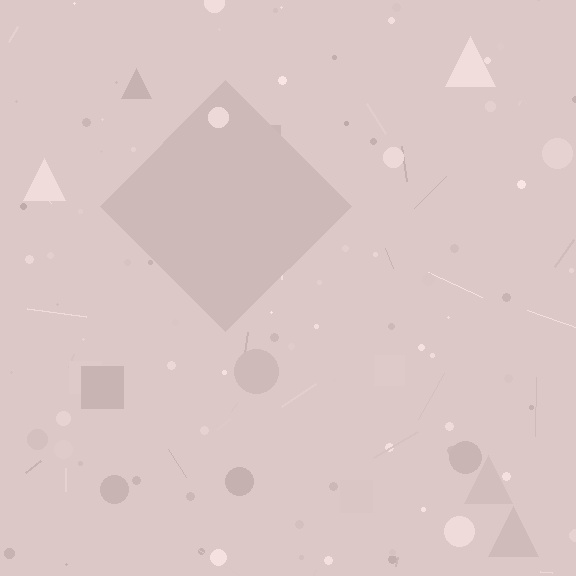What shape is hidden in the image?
A diamond is hidden in the image.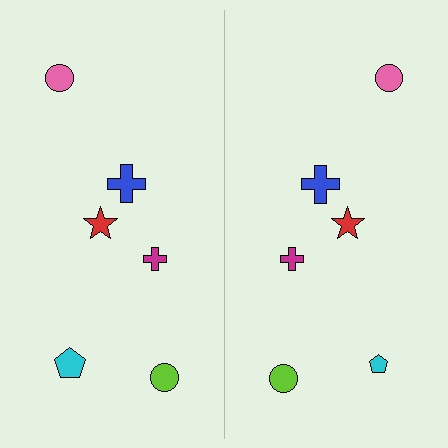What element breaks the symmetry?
The cyan pentagon on the right side has a different size than its mirror counterpart.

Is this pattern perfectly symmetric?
No, the pattern is not perfectly symmetric. The cyan pentagon on the right side has a different size than its mirror counterpart.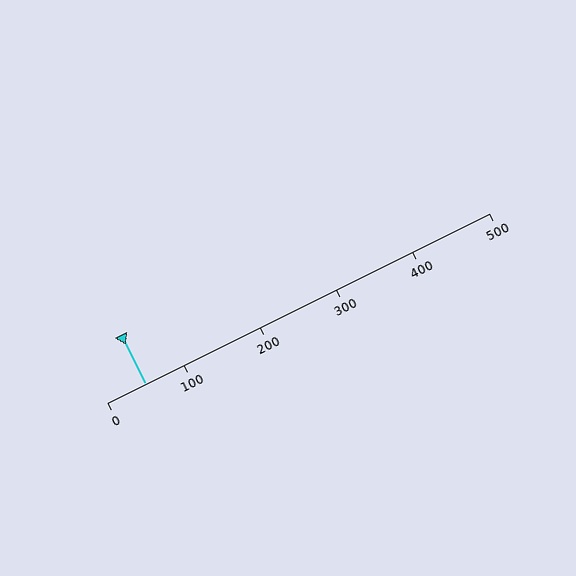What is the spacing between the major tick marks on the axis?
The major ticks are spaced 100 apart.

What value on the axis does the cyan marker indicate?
The marker indicates approximately 50.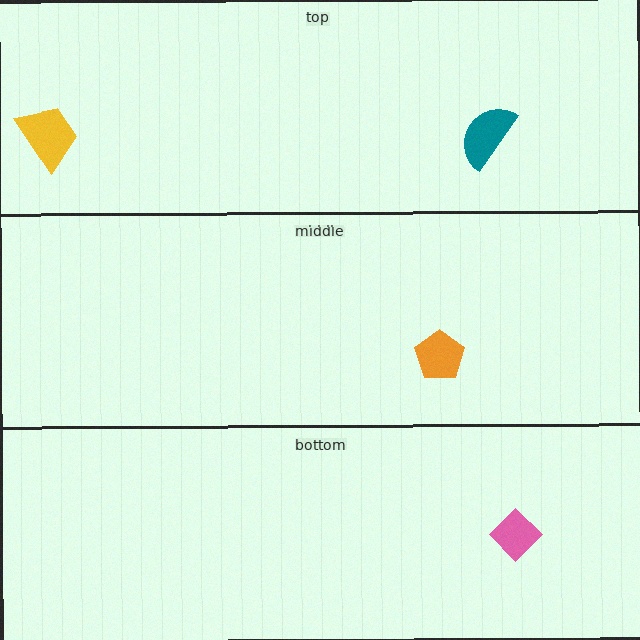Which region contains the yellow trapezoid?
The top region.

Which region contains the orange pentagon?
The middle region.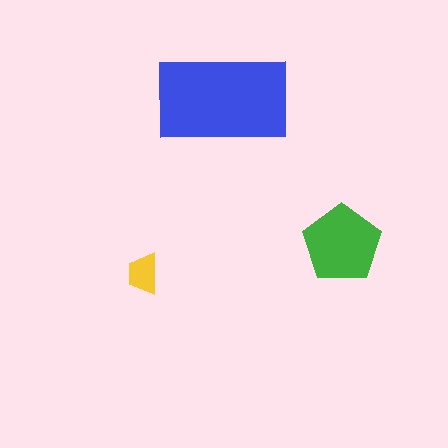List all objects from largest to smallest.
The blue rectangle, the green pentagon, the yellow trapezoid.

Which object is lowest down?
The yellow trapezoid is bottommost.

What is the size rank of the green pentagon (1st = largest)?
2nd.